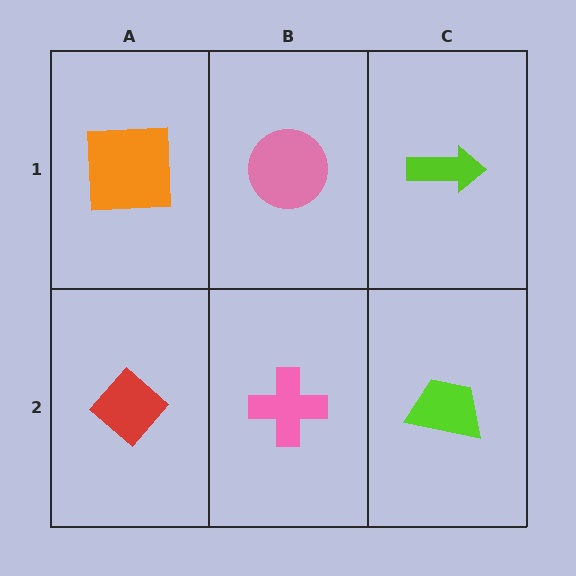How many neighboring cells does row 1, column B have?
3.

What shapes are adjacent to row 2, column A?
An orange square (row 1, column A), a pink cross (row 2, column B).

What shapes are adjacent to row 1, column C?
A lime trapezoid (row 2, column C), a pink circle (row 1, column B).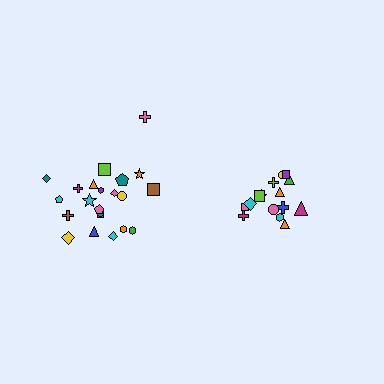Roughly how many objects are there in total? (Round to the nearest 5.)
Roughly 35 objects in total.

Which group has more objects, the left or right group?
The left group.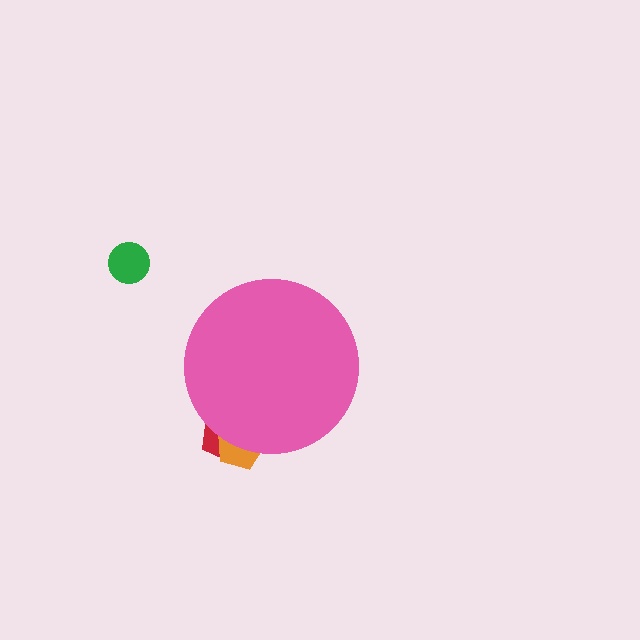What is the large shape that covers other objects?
A pink circle.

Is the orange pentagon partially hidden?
Yes, the orange pentagon is partially hidden behind the pink circle.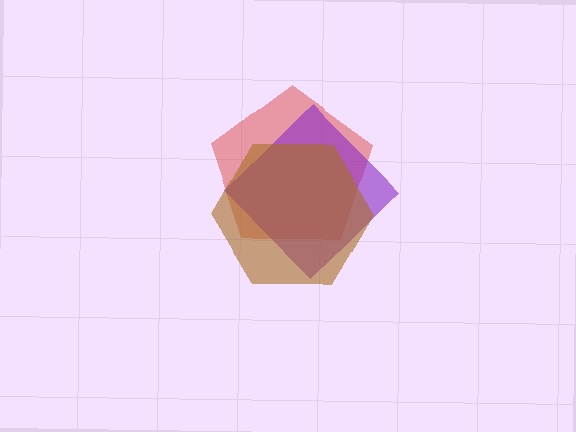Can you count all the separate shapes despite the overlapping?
Yes, there are 3 separate shapes.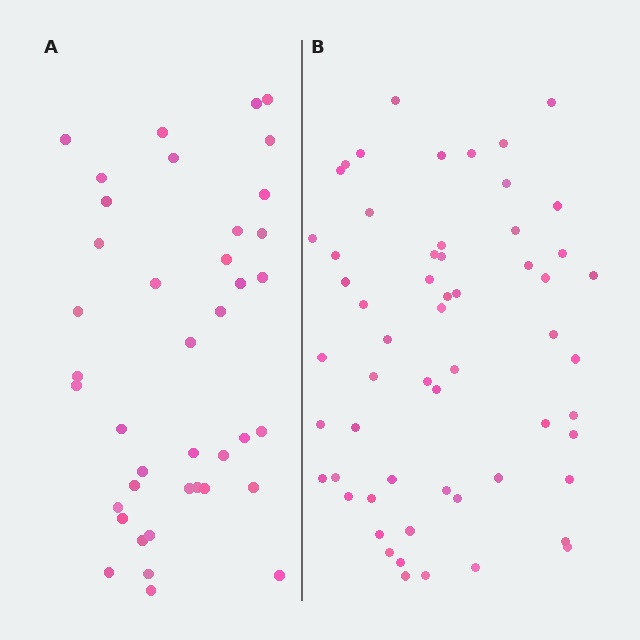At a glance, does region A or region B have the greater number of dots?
Region B (the right region) has more dots.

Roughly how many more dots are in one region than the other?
Region B has approximately 20 more dots than region A.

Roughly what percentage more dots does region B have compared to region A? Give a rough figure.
About 45% more.